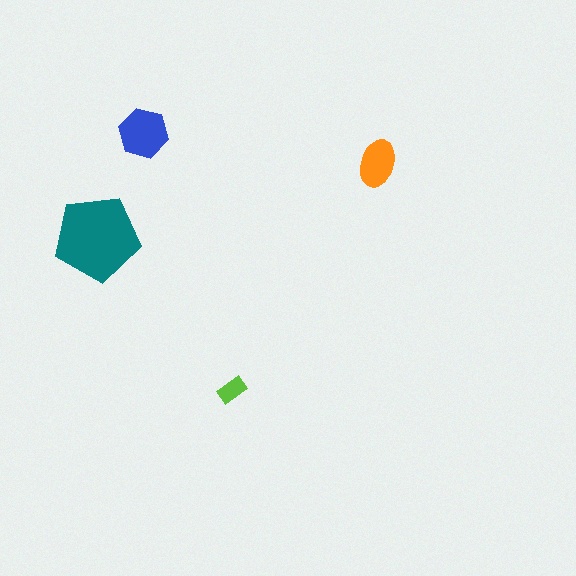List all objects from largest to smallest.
The teal pentagon, the blue hexagon, the orange ellipse, the lime rectangle.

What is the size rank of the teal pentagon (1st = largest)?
1st.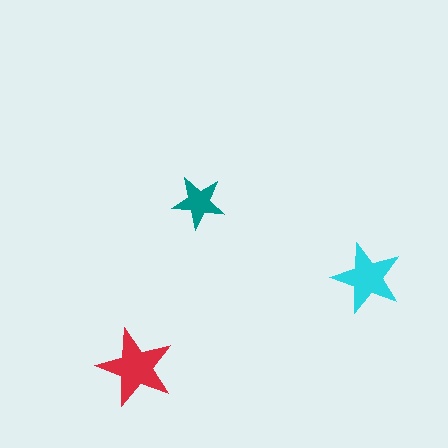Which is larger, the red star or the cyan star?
The red one.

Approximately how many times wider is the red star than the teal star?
About 1.5 times wider.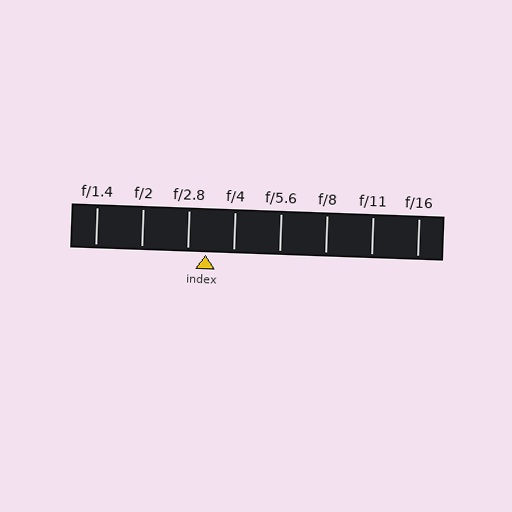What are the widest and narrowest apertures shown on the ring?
The widest aperture shown is f/1.4 and the narrowest is f/16.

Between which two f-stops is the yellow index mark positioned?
The index mark is between f/2.8 and f/4.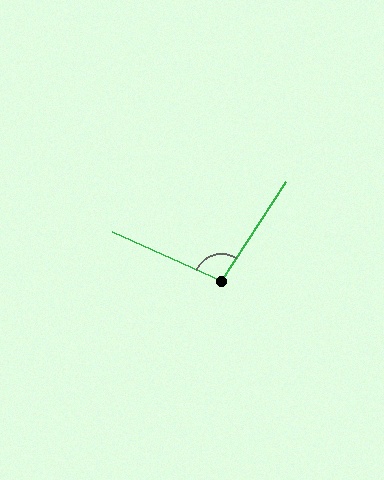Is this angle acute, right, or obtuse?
It is obtuse.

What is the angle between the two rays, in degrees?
Approximately 99 degrees.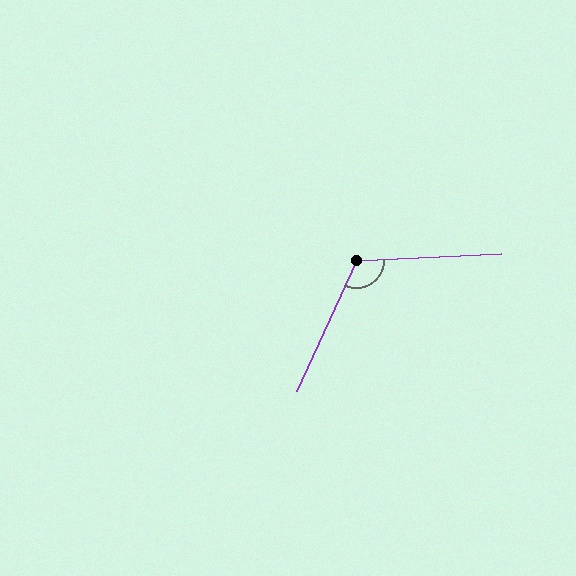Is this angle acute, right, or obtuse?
It is obtuse.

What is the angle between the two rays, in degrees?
Approximately 117 degrees.